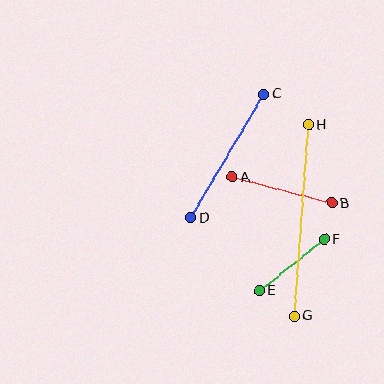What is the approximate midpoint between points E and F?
The midpoint is at approximately (292, 265) pixels.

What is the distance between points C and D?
The distance is approximately 143 pixels.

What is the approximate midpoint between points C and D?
The midpoint is at approximately (227, 156) pixels.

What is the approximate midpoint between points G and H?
The midpoint is at approximately (301, 221) pixels.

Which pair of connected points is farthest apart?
Points G and H are farthest apart.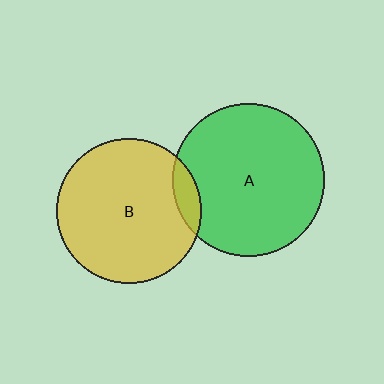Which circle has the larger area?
Circle A (green).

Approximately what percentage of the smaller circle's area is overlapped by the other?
Approximately 10%.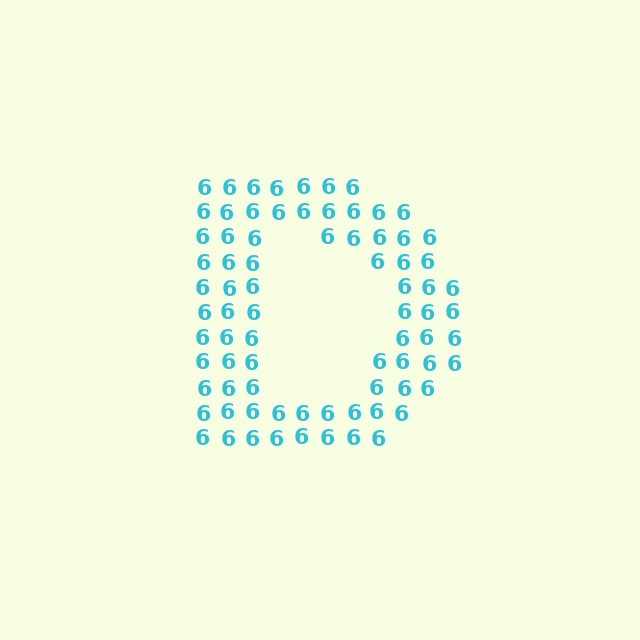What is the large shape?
The large shape is the letter D.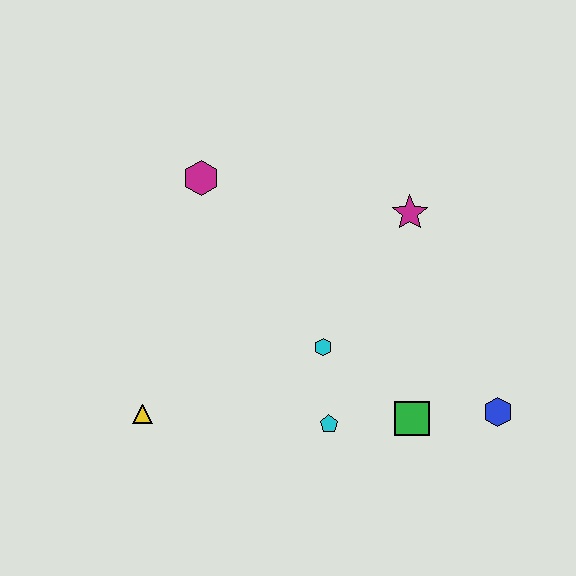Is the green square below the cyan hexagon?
Yes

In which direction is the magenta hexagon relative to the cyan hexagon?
The magenta hexagon is above the cyan hexagon.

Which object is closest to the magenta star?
The cyan hexagon is closest to the magenta star.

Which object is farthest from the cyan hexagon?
The magenta hexagon is farthest from the cyan hexagon.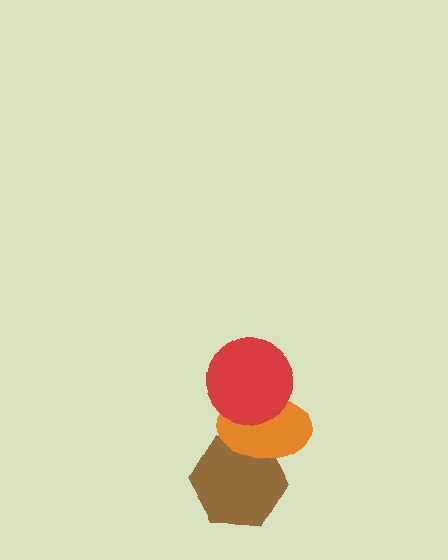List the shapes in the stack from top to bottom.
From top to bottom: the red circle, the orange ellipse, the brown hexagon.